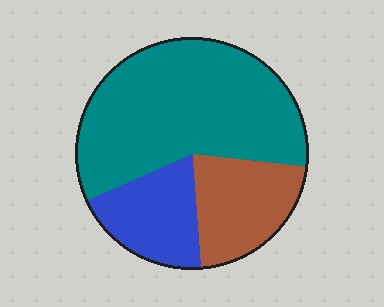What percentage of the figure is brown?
Brown takes up between a sixth and a third of the figure.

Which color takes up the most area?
Teal, at roughly 60%.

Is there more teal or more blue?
Teal.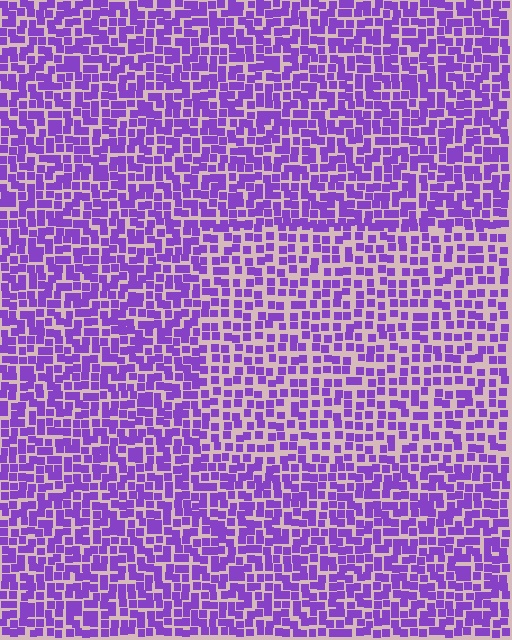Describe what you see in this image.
The image contains small purple elements arranged at two different densities. A rectangle-shaped region is visible where the elements are less densely packed than the surrounding area.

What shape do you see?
I see a rectangle.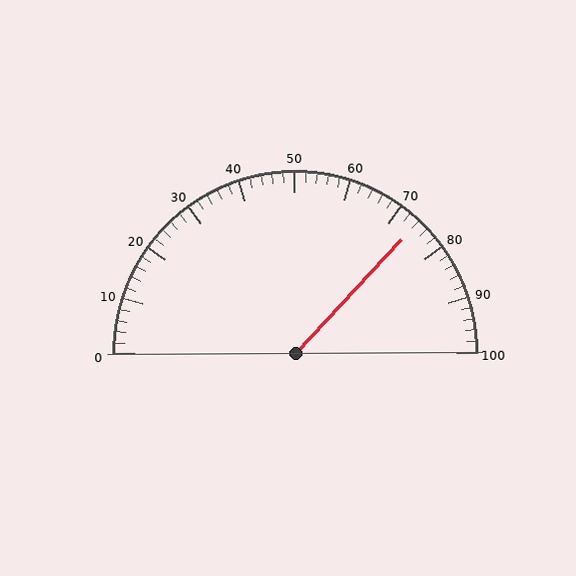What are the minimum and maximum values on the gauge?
The gauge ranges from 0 to 100.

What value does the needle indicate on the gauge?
The needle indicates approximately 74.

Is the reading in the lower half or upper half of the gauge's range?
The reading is in the upper half of the range (0 to 100).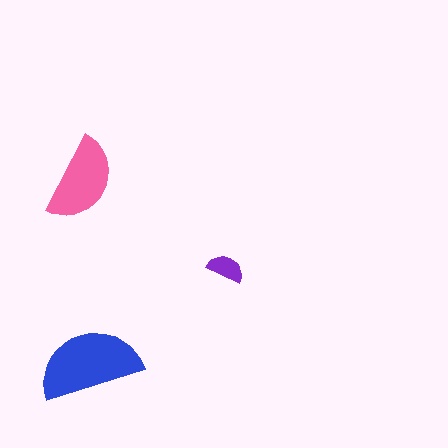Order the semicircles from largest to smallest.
the blue one, the pink one, the purple one.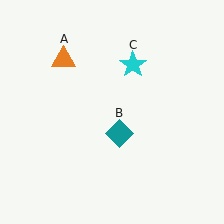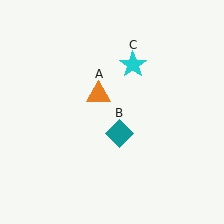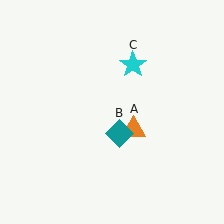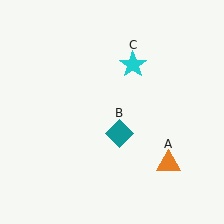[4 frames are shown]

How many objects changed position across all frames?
1 object changed position: orange triangle (object A).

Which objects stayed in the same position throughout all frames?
Teal diamond (object B) and cyan star (object C) remained stationary.